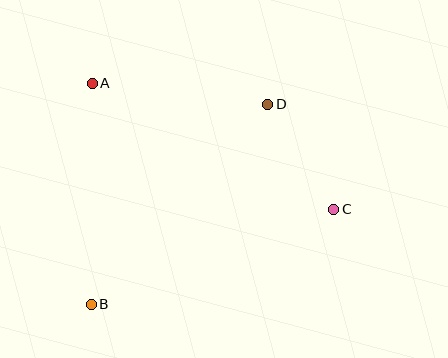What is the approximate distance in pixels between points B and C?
The distance between B and C is approximately 260 pixels.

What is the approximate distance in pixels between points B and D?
The distance between B and D is approximately 267 pixels.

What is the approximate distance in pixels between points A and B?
The distance between A and B is approximately 221 pixels.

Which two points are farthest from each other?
Points A and C are farthest from each other.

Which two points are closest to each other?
Points C and D are closest to each other.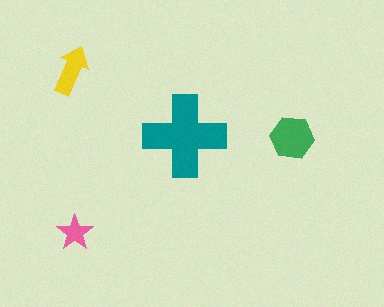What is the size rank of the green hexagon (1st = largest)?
2nd.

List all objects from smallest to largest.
The pink star, the yellow arrow, the green hexagon, the teal cross.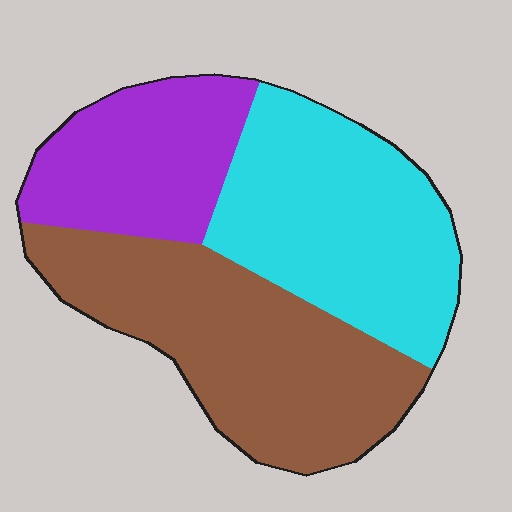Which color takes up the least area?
Purple, at roughly 25%.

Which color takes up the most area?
Brown, at roughly 40%.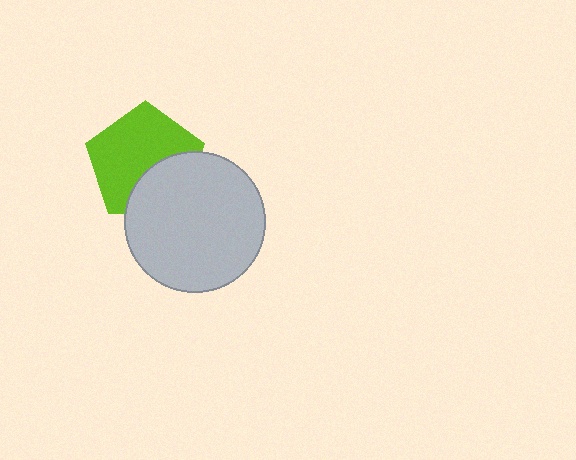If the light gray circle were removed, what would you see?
You would see the complete lime pentagon.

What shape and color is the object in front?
The object in front is a light gray circle.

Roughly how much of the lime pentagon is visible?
Most of it is visible (roughly 66%).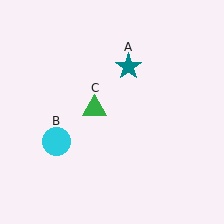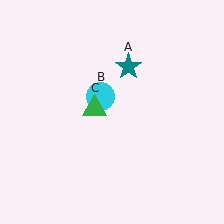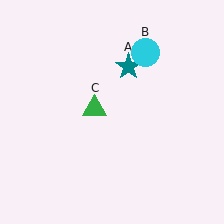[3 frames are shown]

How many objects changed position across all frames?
1 object changed position: cyan circle (object B).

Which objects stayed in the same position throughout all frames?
Teal star (object A) and green triangle (object C) remained stationary.